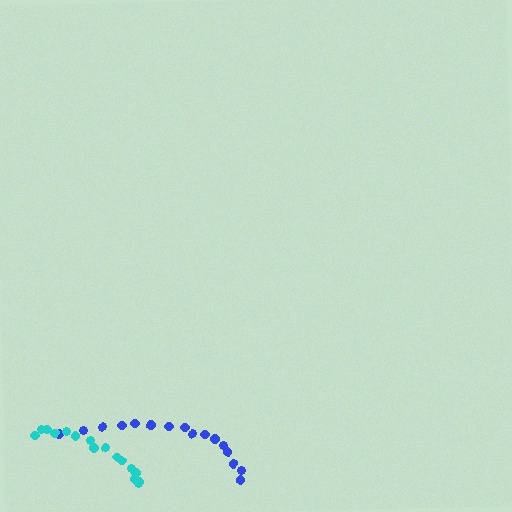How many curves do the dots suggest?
There are 2 distinct paths.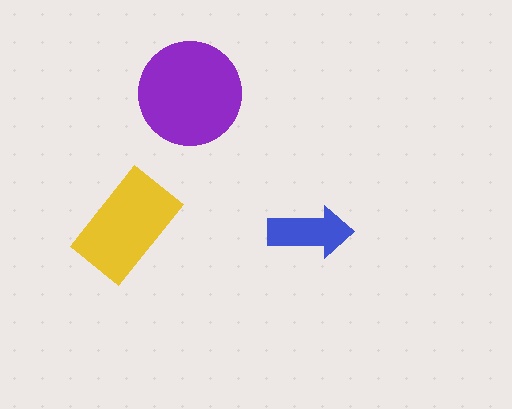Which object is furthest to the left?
The yellow rectangle is leftmost.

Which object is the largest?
The purple circle.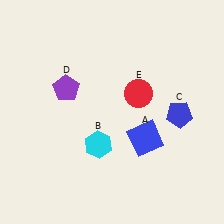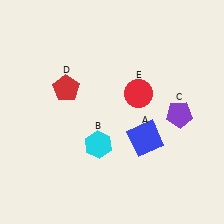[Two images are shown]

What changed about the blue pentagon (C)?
In Image 1, C is blue. In Image 2, it changed to purple.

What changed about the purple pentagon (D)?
In Image 1, D is purple. In Image 2, it changed to red.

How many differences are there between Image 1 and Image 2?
There are 2 differences between the two images.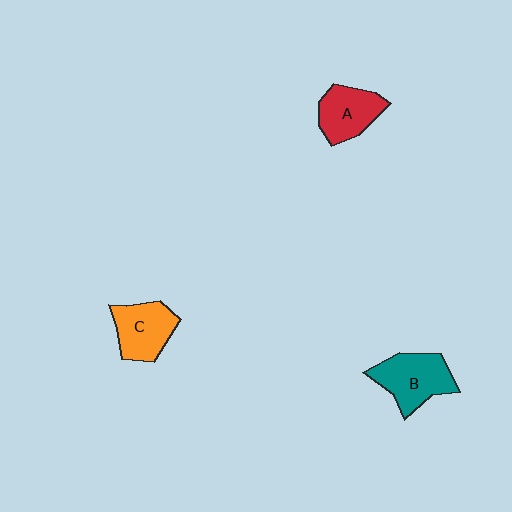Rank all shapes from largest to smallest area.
From largest to smallest: B (teal), C (orange), A (red).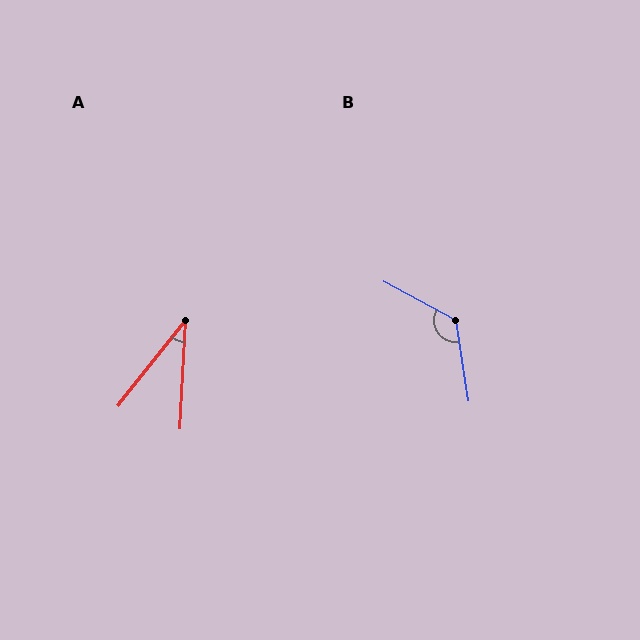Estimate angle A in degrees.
Approximately 35 degrees.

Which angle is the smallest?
A, at approximately 35 degrees.